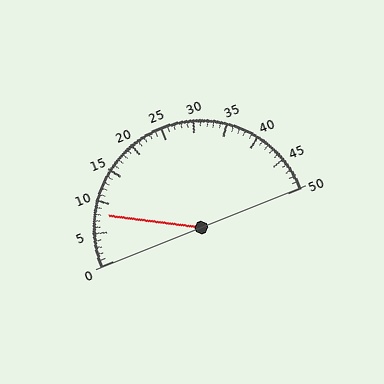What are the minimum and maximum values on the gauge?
The gauge ranges from 0 to 50.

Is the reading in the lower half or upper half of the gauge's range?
The reading is in the lower half of the range (0 to 50).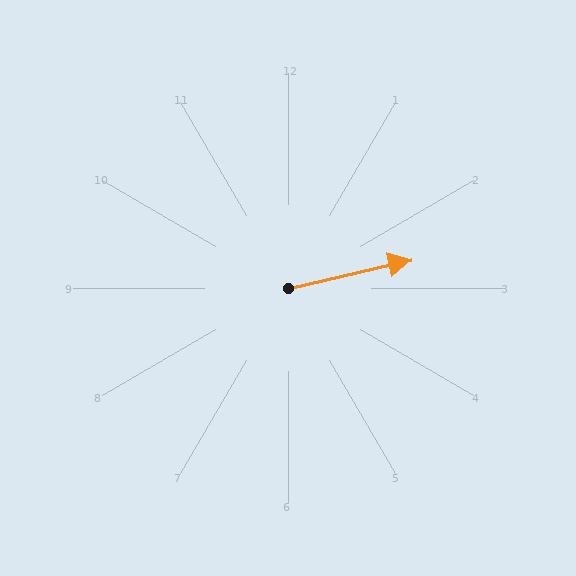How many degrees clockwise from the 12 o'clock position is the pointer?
Approximately 77 degrees.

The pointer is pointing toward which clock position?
Roughly 3 o'clock.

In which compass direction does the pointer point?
East.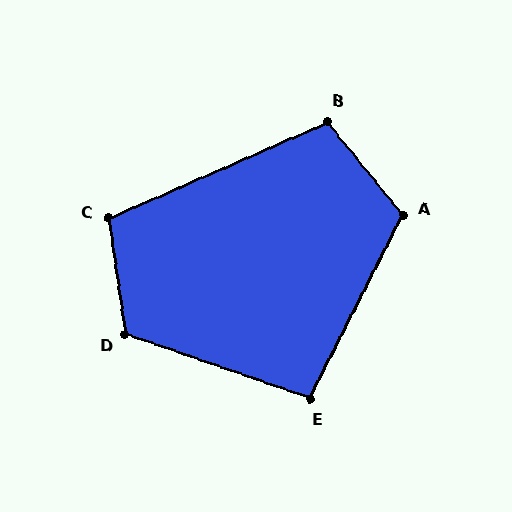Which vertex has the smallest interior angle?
E, at approximately 98 degrees.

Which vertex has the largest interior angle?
D, at approximately 118 degrees.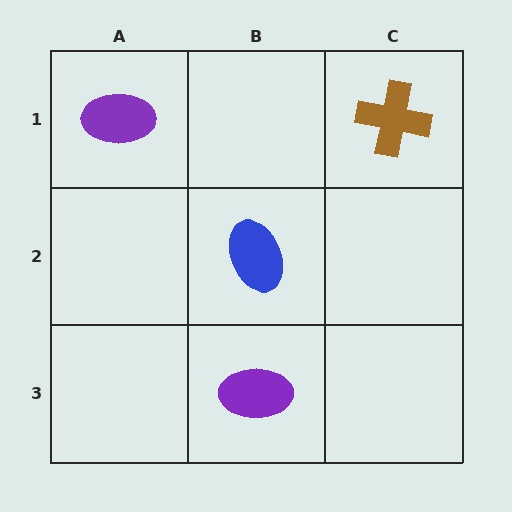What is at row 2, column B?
A blue ellipse.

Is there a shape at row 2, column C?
No, that cell is empty.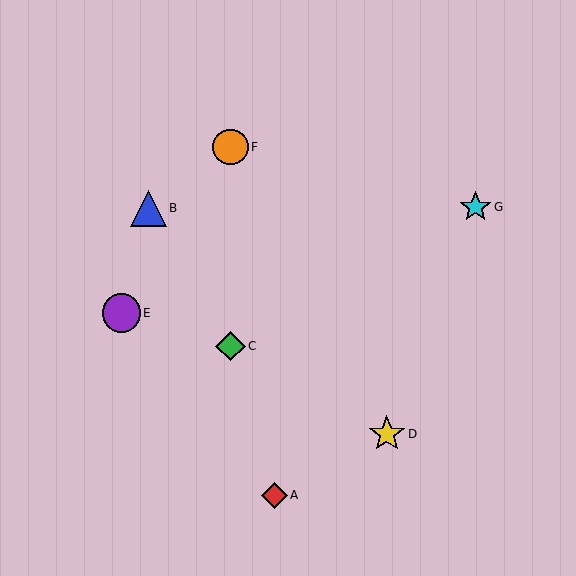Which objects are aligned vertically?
Objects C, F are aligned vertically.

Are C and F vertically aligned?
Yes, both are at x≈231.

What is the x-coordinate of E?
Object E is at x≈121.